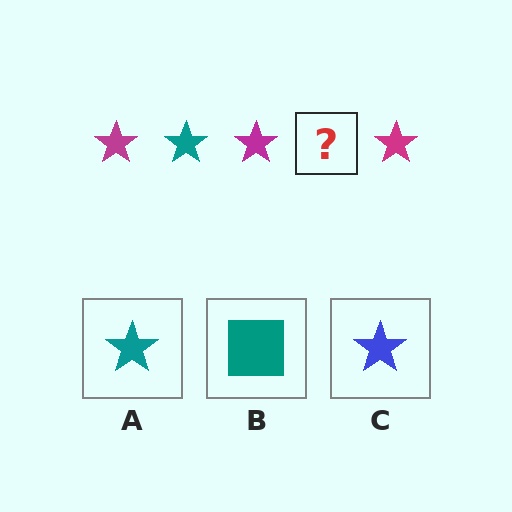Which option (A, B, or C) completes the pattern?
A.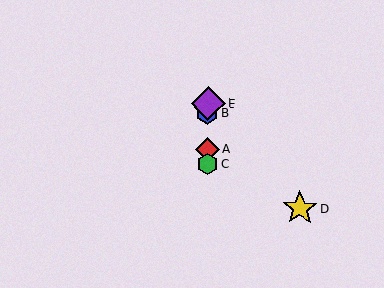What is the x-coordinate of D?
Object D is at x≈300.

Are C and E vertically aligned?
Yes, both are at x≈207.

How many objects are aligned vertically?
4 objects (A, B, C, E) are aligned vertically.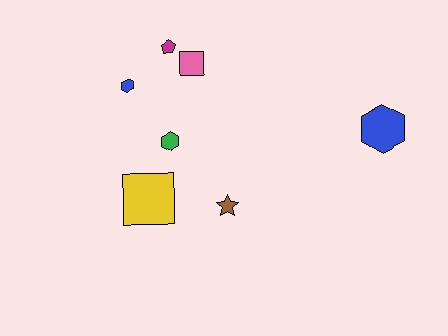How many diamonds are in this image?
There are no diamonds.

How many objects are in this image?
There are 7 objects.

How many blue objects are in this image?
There are 2 blue objects.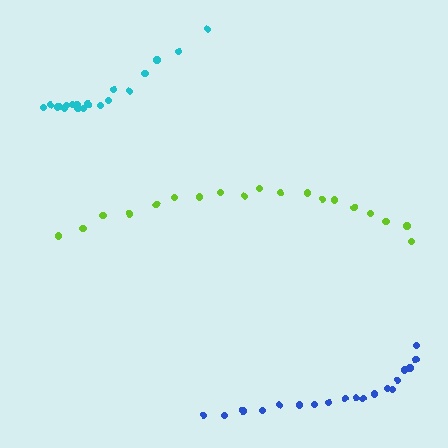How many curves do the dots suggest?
There are 3 distinct paths.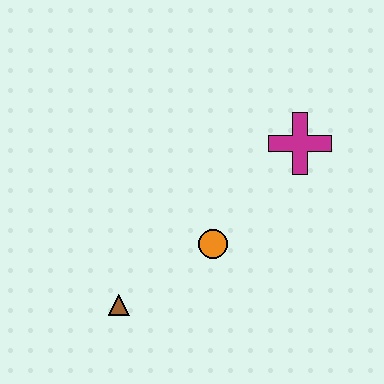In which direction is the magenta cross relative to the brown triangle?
The magenta cross is to the right of the brown triangle.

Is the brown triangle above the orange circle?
No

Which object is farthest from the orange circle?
The magenta cross is farthest from the orange circle.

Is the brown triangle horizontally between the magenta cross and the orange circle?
No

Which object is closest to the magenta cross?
The orange circle is closest to the magenta cross.